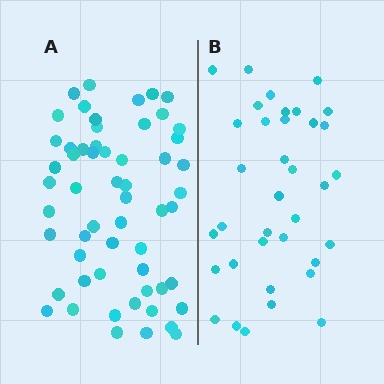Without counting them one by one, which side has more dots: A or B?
Region A (the left region) has more dots.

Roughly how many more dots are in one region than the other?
Region A has approximately 20 more dots than region B.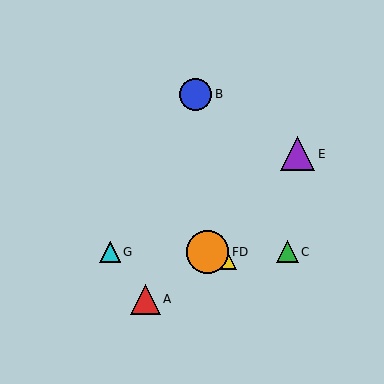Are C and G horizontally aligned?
Yes, both are at y≈252.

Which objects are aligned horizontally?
Objects C, D, F, G are aligned horizontally.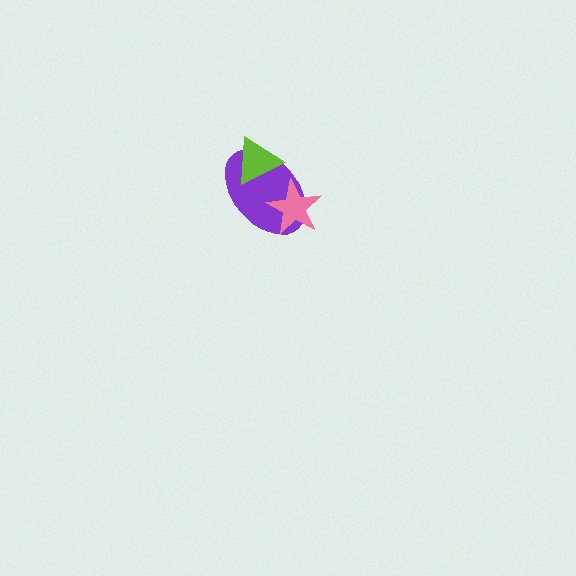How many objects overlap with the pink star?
1 object overlaps with the pink star.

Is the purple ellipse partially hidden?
Yes, it is partially covered by another shape.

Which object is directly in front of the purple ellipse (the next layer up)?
The lime triangle is directly in front of the purple ellipse.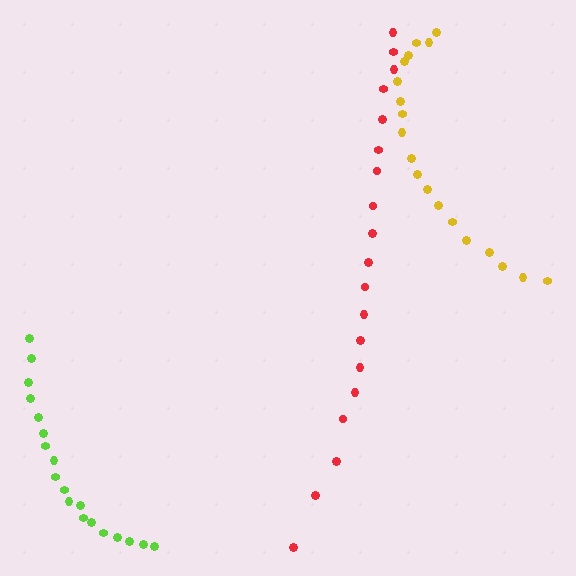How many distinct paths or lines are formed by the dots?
There are 3 distinct paths.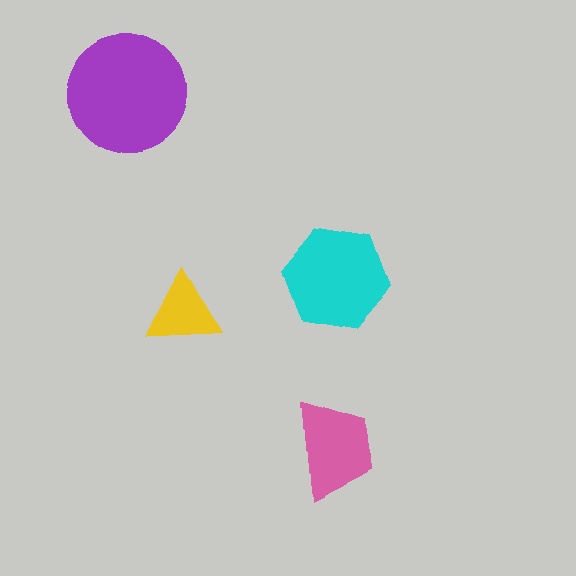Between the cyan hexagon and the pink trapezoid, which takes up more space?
The cyan hexagon.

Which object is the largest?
The purple circle.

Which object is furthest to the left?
The purple circle is leftmost.